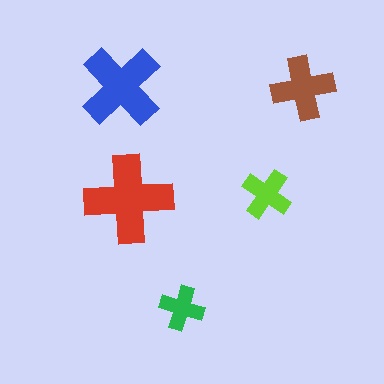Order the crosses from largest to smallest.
the red one, the blue one, the brown one, the lime one, the green one.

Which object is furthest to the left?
The blue cross is leftmost.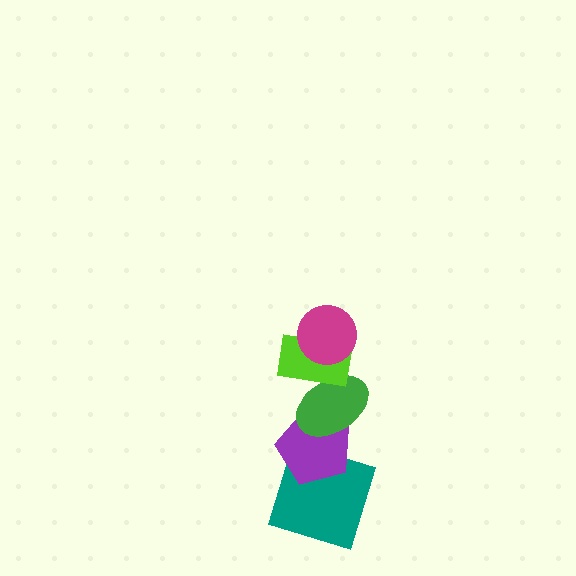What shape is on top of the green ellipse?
The lime rectangle is on top of the green ellipse.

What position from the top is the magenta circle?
The magenta circle is 1st from the top.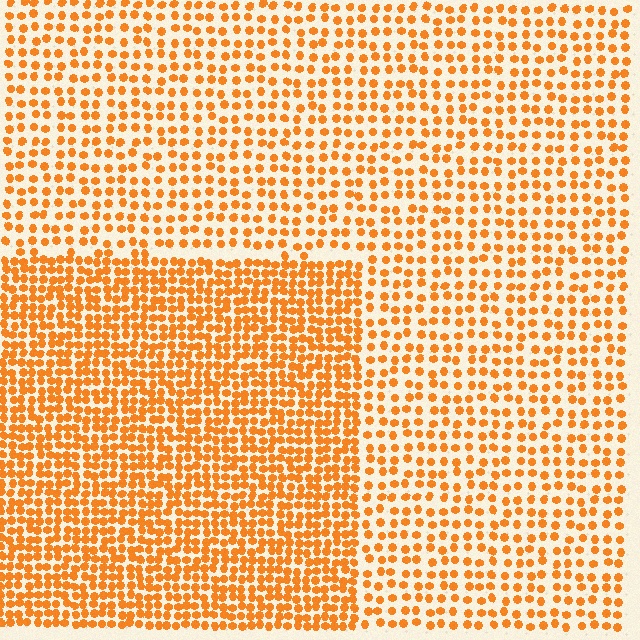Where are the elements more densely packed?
The elements are more densely packed inside the rectangle boundary.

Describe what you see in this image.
The image contains small orange elements arranged at two different densities. A rectangle-shaped region is visible where the elements are more densely packed than the surrounding area.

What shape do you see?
I see a rectangle.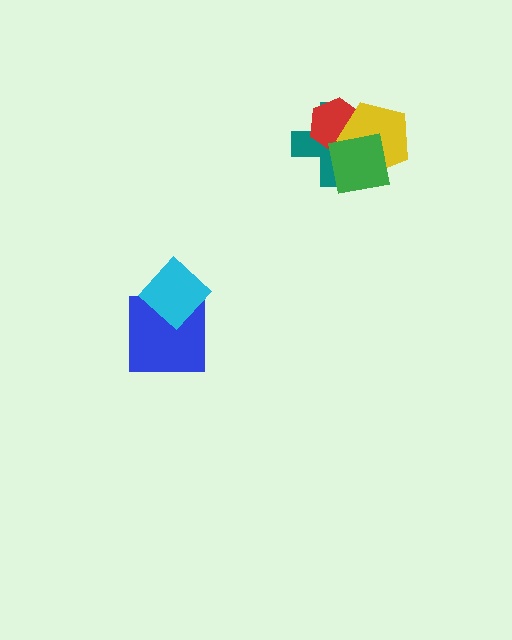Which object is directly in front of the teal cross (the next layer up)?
The red hexagon is directly in front of the teal cross.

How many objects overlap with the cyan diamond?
1 object overlaps with the cyan diamond.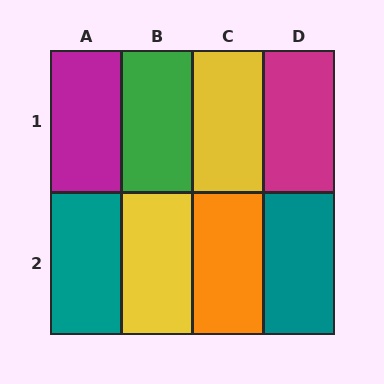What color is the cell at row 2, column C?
Orange.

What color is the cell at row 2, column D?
Teal.